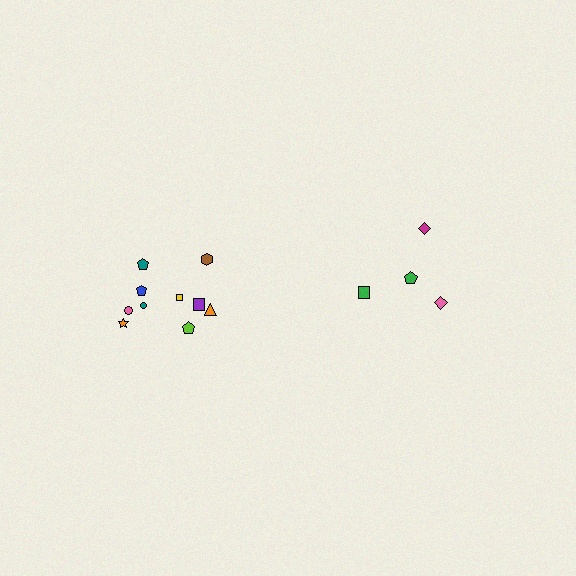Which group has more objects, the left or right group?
The left group.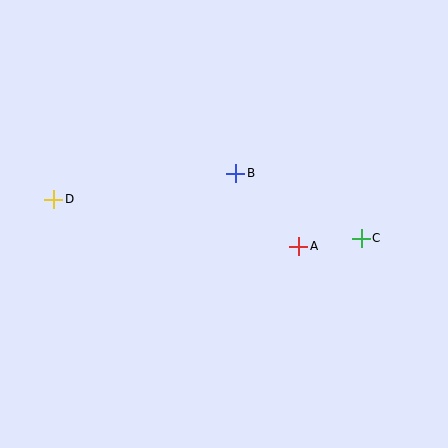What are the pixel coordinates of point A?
Point A is at (299, 246).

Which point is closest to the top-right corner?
Point C is closest to the top-right corner.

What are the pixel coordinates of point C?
Point C is at (361, 238).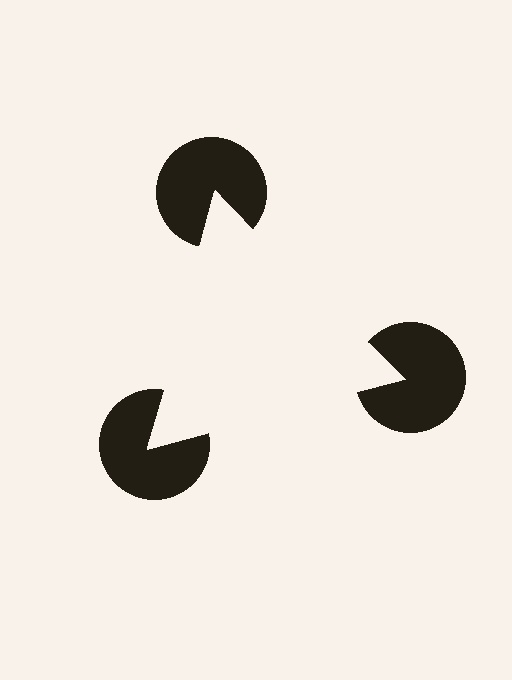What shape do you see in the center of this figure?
An illusory triangle — its edges are inferred from the aligned wedge cuts in the pac-man discs, not physically drawn.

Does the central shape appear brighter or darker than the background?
It typically appears slightly brighter than the background, even though no actual brightness change is drawn.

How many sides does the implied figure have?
3 sides.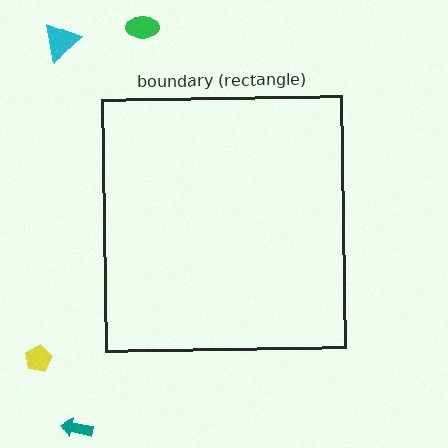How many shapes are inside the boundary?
0 inside, 4 outside.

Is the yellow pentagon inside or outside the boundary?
Outside.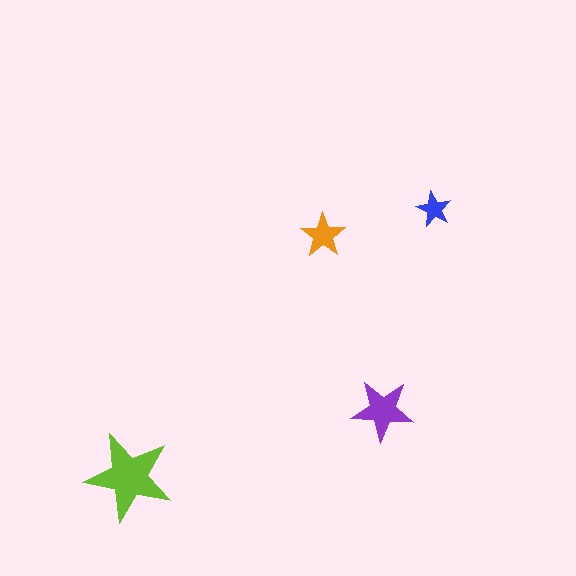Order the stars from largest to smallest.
the lime one, the purple one, the orange one, the blue one.